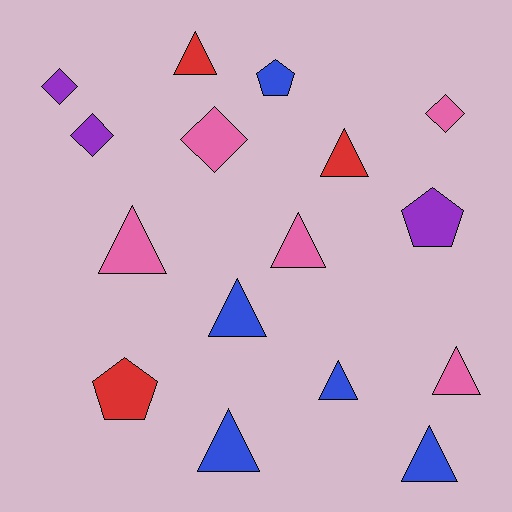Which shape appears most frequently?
Triangle, with 9 objects.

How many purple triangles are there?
There are no purple triangles.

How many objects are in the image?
There are 16 objects.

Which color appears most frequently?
Pink, with 5 objects.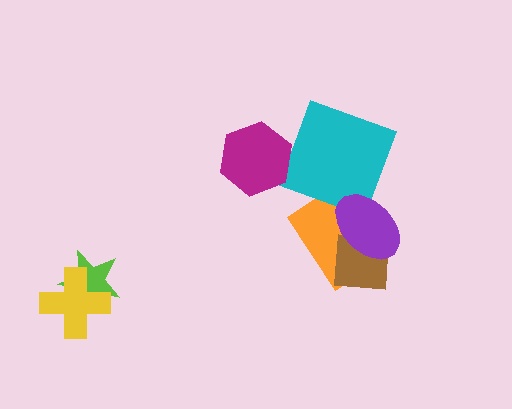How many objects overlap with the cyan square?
1 object overlaps with the cyan square.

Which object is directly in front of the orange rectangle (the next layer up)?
The brown square is directly in front of the orange rectangle.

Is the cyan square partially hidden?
Yes, it is partially covered by another shape.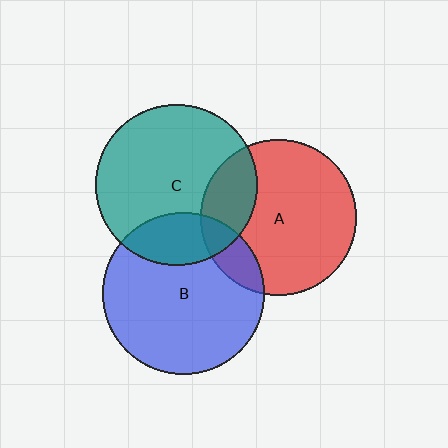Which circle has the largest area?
Circle B (blue).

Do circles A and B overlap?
Yes.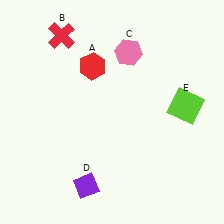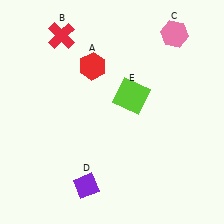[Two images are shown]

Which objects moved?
The objects that moved are: the pink hexagon (C), the lime square (E).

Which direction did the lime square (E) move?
The lime square (E) moved left.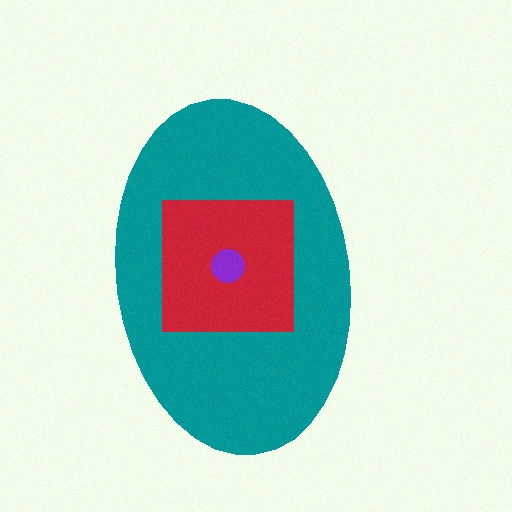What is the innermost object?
The purple circle.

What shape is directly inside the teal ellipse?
The red square.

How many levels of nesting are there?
3.